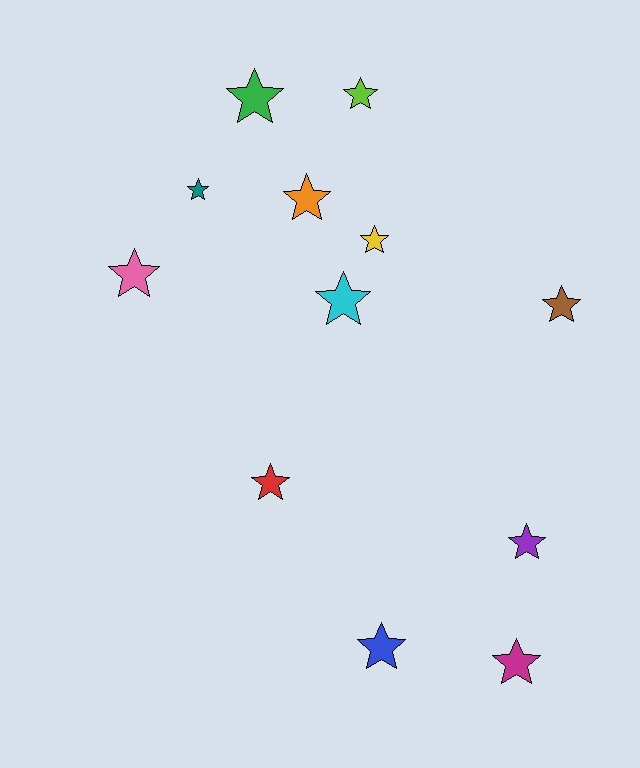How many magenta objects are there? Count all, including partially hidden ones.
There is 1 magenta object.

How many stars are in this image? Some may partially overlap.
There are 12 stars.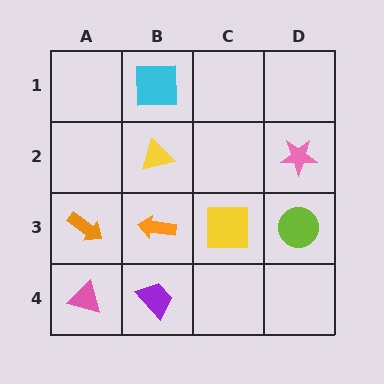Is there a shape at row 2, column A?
No, that cell is empty.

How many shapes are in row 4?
2 shapes.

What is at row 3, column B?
An orange arrow.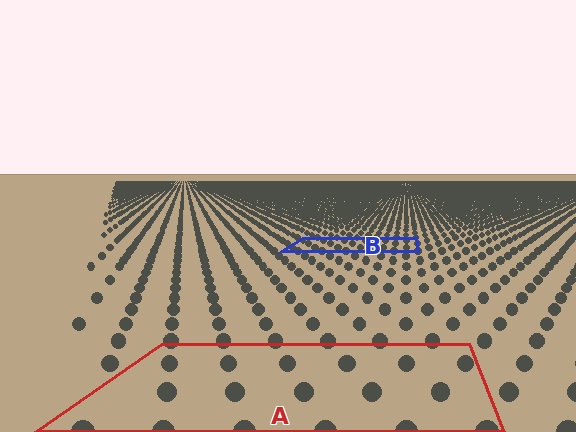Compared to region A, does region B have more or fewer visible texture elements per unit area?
Region B has more texture elements per unit area — they are packed more densely because it is farther away.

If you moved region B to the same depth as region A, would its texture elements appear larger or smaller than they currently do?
They would appear larger. At a closer depth, the same texture elements are projected at a bigger on-screen size.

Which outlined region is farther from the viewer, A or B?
Region B is farther from the viewer — the texture elements inside it appear smaller and more densely packed.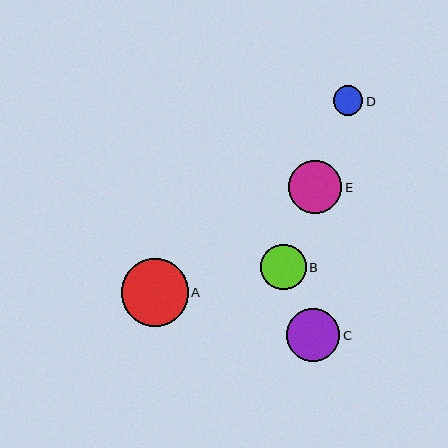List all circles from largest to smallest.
From largest to smallest: A, C, E, B, D.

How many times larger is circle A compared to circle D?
Circle A is approximately 2.3 times the size of circle D.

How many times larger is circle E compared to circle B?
Circle E is approximately 1.2 times the size of circle B.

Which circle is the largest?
Circle A is the largest with a size of approximately 67 pixels.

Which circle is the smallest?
Circle D is the smallest with a size of approximately 29 pixels.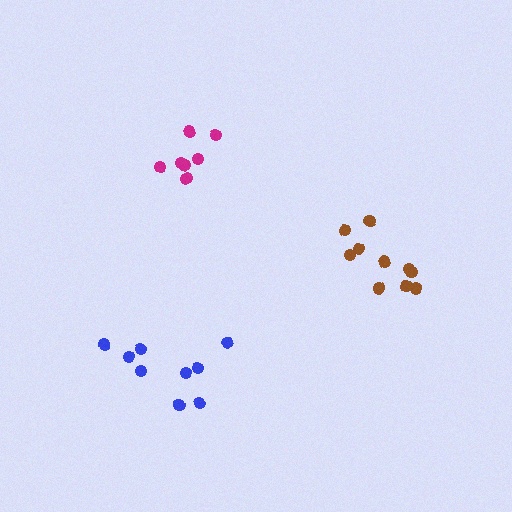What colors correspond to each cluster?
The clusters are colored: brown, blue, magenta.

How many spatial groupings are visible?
There are 3 spatial groupings.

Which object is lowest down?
The blue cluster is bottommost.